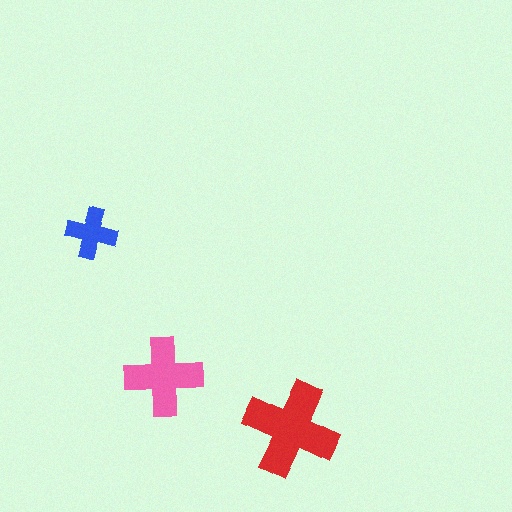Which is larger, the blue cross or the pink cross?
The pink one.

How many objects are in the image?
There are 3 objects in the image.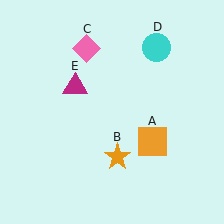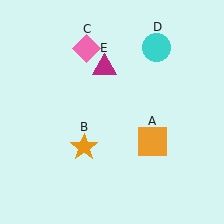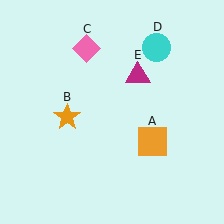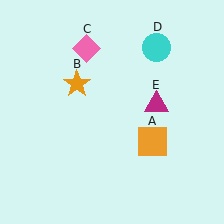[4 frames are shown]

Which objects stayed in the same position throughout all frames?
Orange square (object A) and pink diamond (object C) and cyan circle (object D) remained stationary.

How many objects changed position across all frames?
2 objects changed position: orange star (object B), magenta triangle (object E).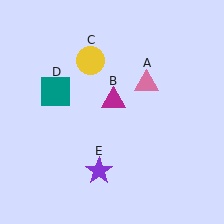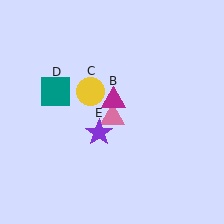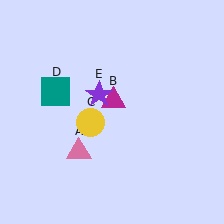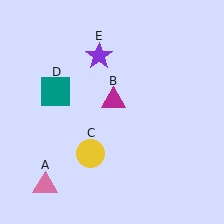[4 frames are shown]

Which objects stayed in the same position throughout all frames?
Magenta triangle (object B) and teal square (object D) remained stationary.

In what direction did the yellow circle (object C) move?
The yellow circle (object C) moved down.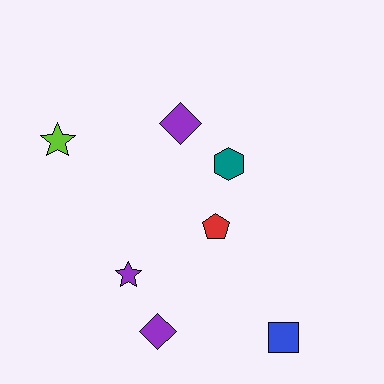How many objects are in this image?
There are 7 objects.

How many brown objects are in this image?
There are no brown objects.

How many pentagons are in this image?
There is 1 pentagon.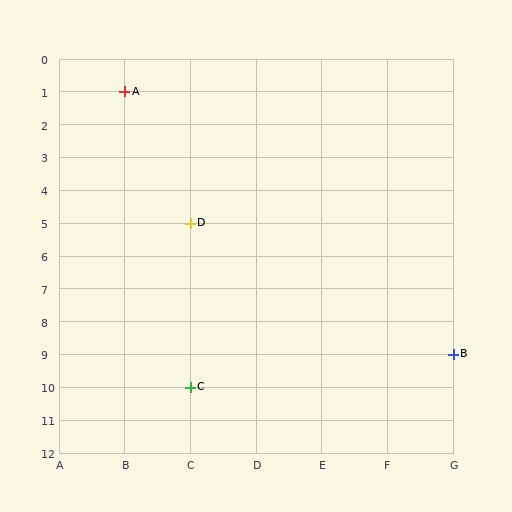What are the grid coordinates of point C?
Point C is at grid coordinates (C, 10).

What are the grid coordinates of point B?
Point B is at grid coordinates (G, 9).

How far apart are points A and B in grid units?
Points A and B are 5 columns and 8 rows apart (about 9.4 grid units diagonally).